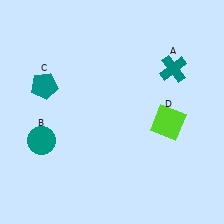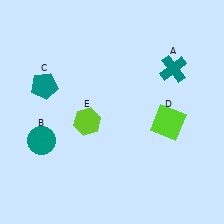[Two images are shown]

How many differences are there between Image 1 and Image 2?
There is 1 difference between the two images.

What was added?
A lime hexagon (E) was added in Image 2.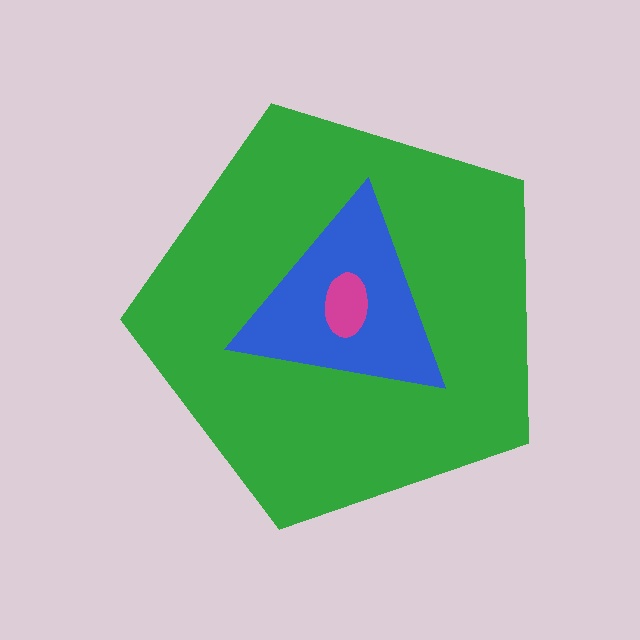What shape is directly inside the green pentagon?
The blue triangle.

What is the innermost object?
The magenta ellipse.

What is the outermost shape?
The green pentagon.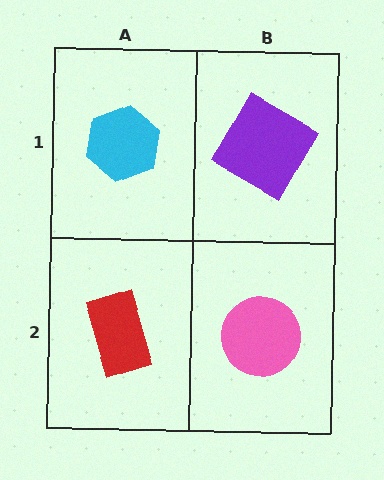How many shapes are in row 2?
2 shapes.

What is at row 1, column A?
A cyan hexagon.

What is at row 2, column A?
A red rectangle.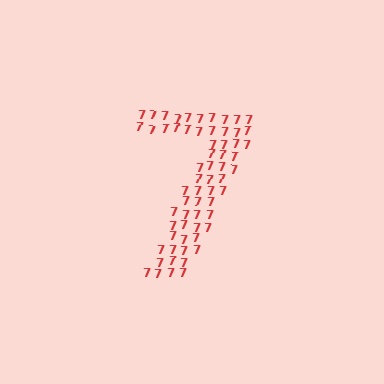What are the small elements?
The small elements are digit 7's.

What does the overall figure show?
The overall figure shows the digit 7.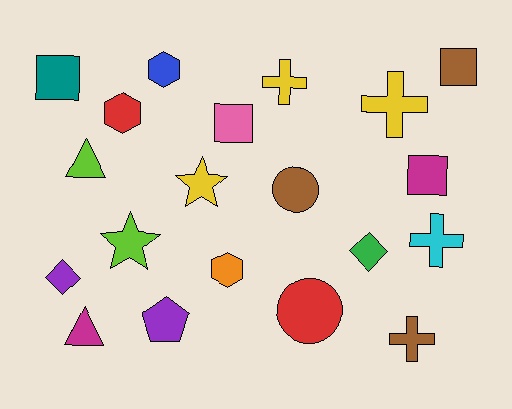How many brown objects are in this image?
There are 3 brown objects.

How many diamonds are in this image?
There are 2 diamonds.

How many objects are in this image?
There are 20 objects.